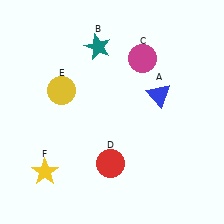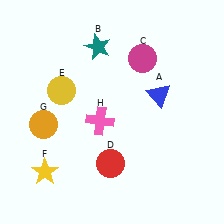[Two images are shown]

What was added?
An orange circle (G), a pink cross (H) were added in Image 2.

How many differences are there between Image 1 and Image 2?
There are 2 differences between the two images.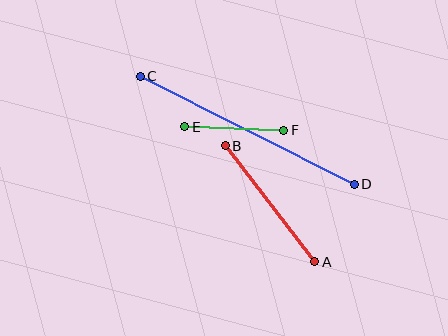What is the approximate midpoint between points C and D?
The midpoint is at approximately (247, 130) pixels.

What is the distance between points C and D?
The distance is approximately 240 pixels.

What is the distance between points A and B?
The distance is approximately 147 pixels.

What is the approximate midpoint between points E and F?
The midpoint is at approximately (234, 129) pixels.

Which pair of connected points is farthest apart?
Points C and D are farthest apart.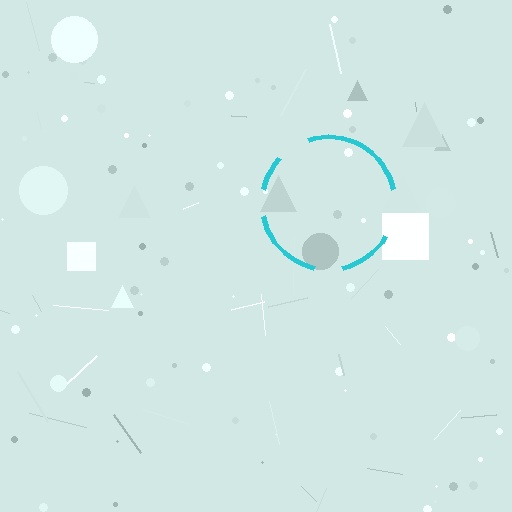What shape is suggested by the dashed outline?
The dashed outline suggests a circle.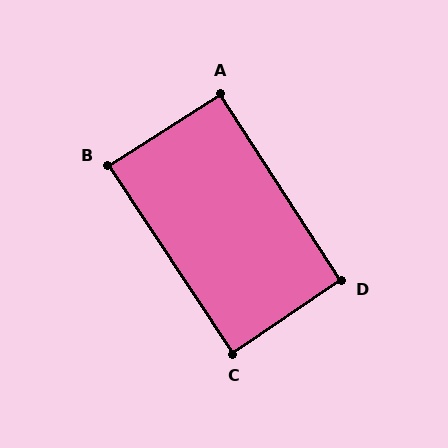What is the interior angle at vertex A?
Approximately 90 degrees (approximately right).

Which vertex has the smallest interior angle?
B, at approximately 89 degrees.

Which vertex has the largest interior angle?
D, at approximately 91 degrees.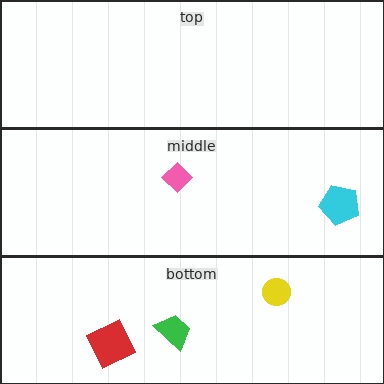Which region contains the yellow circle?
The bottom region.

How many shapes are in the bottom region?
3.